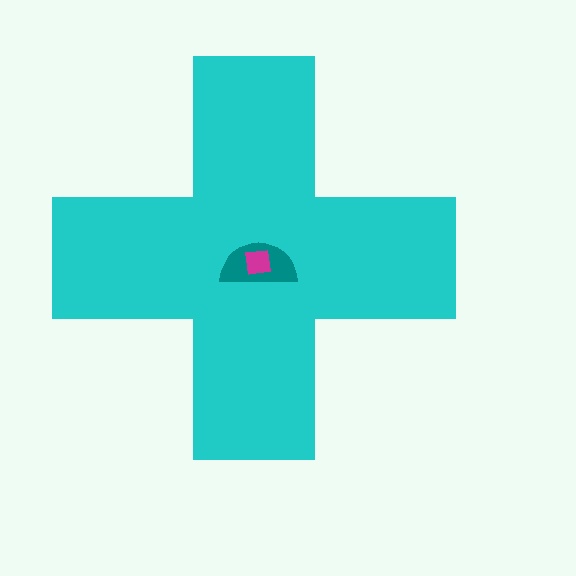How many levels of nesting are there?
3.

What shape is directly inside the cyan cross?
The teal semicircle.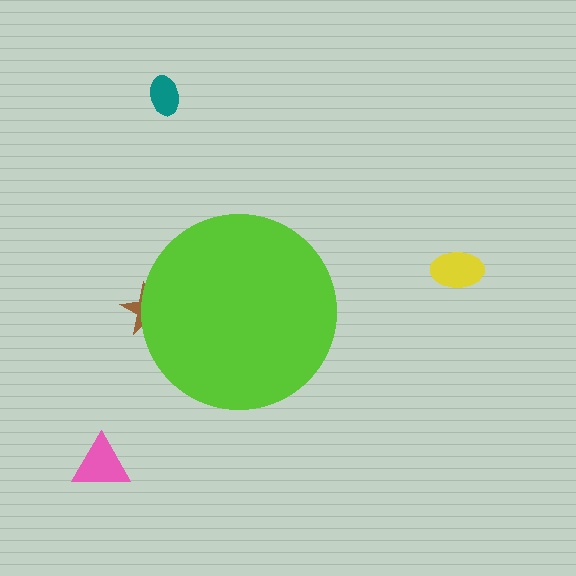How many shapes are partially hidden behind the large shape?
1 shape is partially hidden.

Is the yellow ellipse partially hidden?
No, the yellow ellipse is fully visible.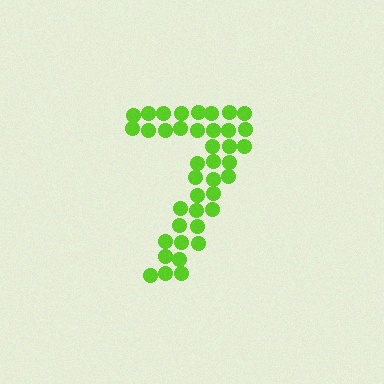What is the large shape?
The large shape is the digit 7.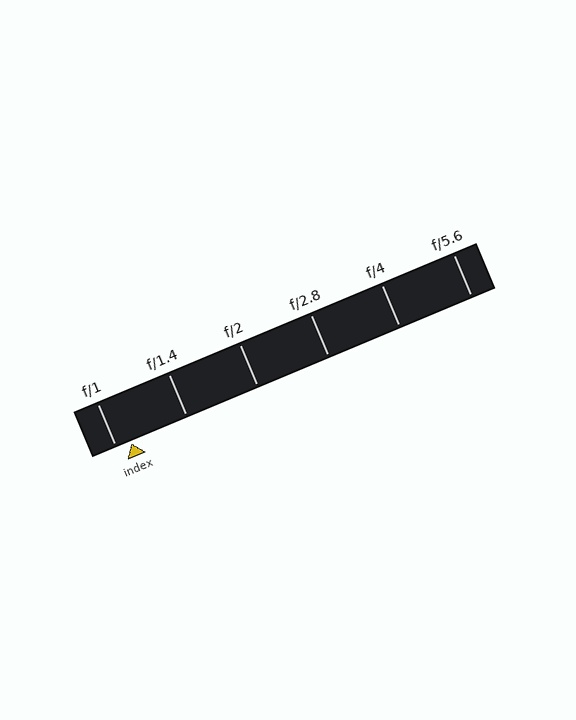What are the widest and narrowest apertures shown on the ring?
The widest aperture shown is f/1 and the narrowest is f/5.6.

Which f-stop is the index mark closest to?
The index mark is closest to f/1.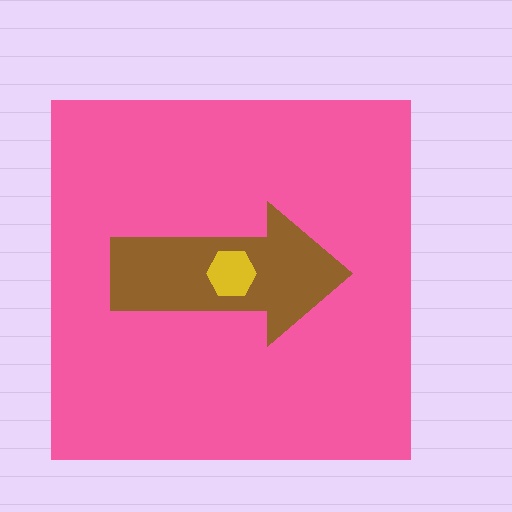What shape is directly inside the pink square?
The brown arrow.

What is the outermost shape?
The pink square.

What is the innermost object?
The yellow hexagon.